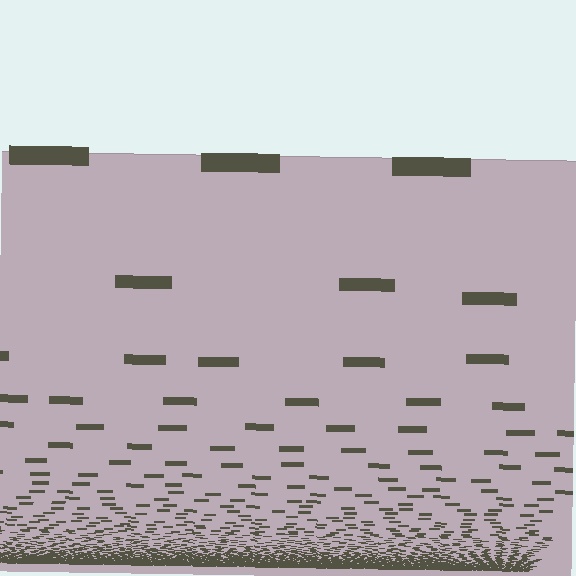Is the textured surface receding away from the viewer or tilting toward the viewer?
The surface appears to tilt toward the viewer. Texture elements get larger and sparser toward the top.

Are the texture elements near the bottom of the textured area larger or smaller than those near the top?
Smaller. The gradient is inverted — elements near the bottom are smaller and denser.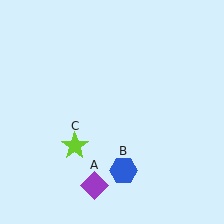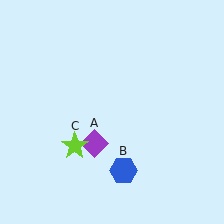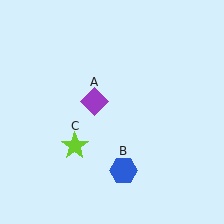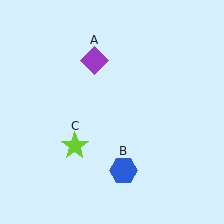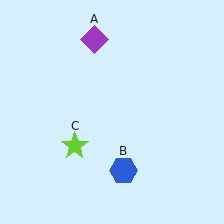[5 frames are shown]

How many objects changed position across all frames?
1 object changed position: purple diamond (object A).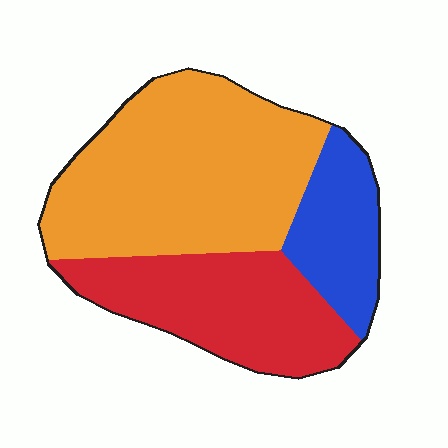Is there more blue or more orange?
Orange.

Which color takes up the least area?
Blue, at roughly 15%.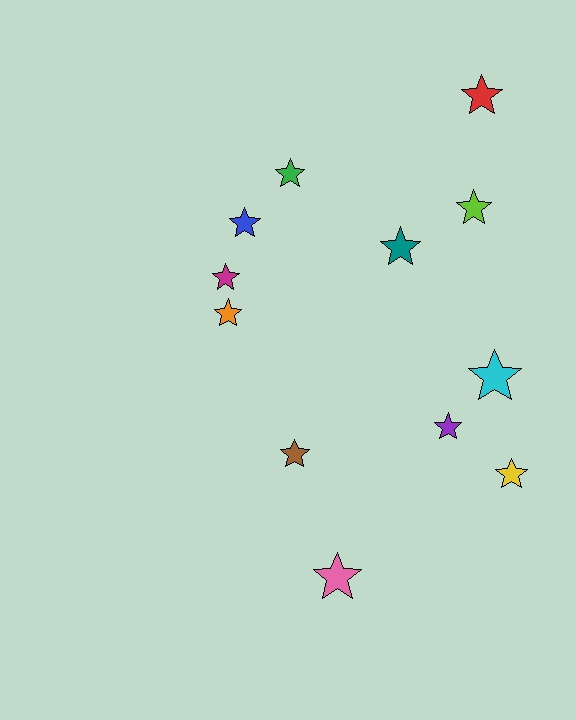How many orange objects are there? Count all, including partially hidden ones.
There is 1 orange object.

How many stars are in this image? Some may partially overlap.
There are 12 stars.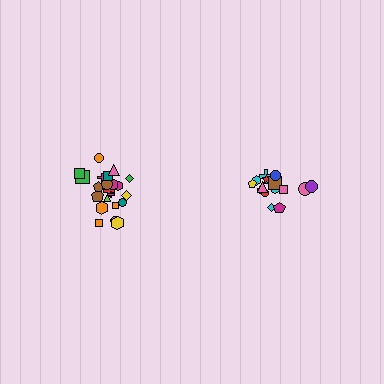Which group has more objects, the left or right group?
The left group.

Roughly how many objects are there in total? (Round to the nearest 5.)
Roughly 35 objects in total.